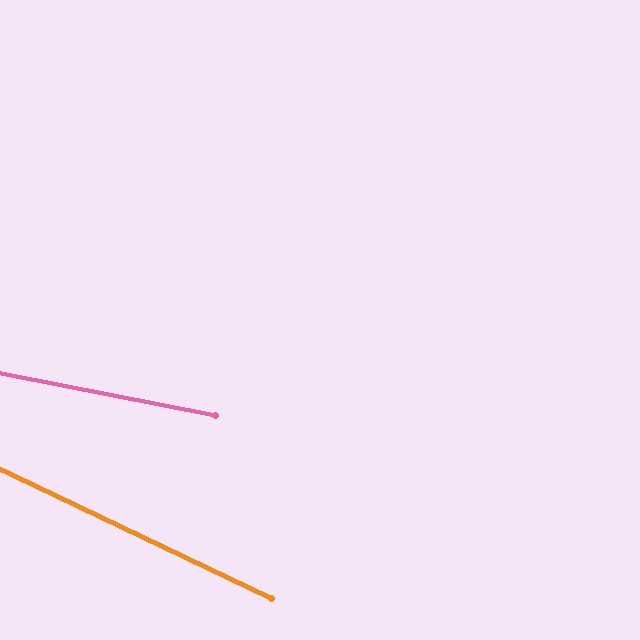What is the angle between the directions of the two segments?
Approximately 15 degrees.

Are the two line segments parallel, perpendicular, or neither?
Neither parallel nor perpendicular — they differ by about 15°.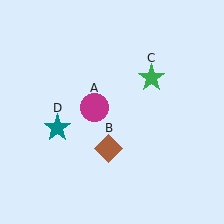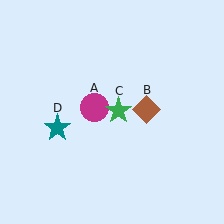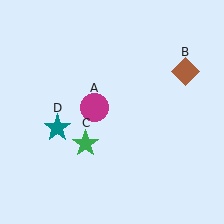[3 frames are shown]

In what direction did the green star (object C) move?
The green star (object C) moved down and to the left.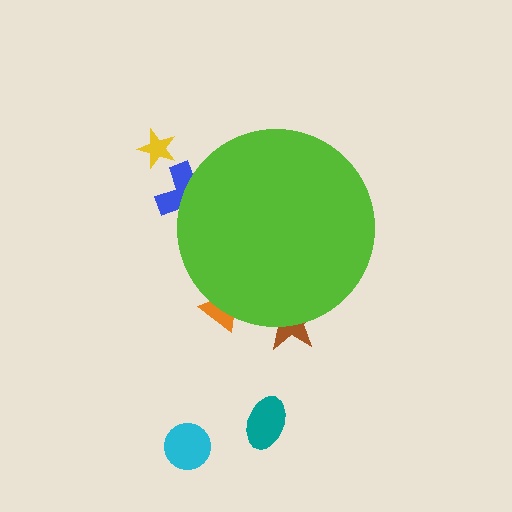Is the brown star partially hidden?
Yes, the brown star is partially hidden behind the lime circle.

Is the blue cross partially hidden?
Yes, the blue cross is partially hidden behind the lime circle.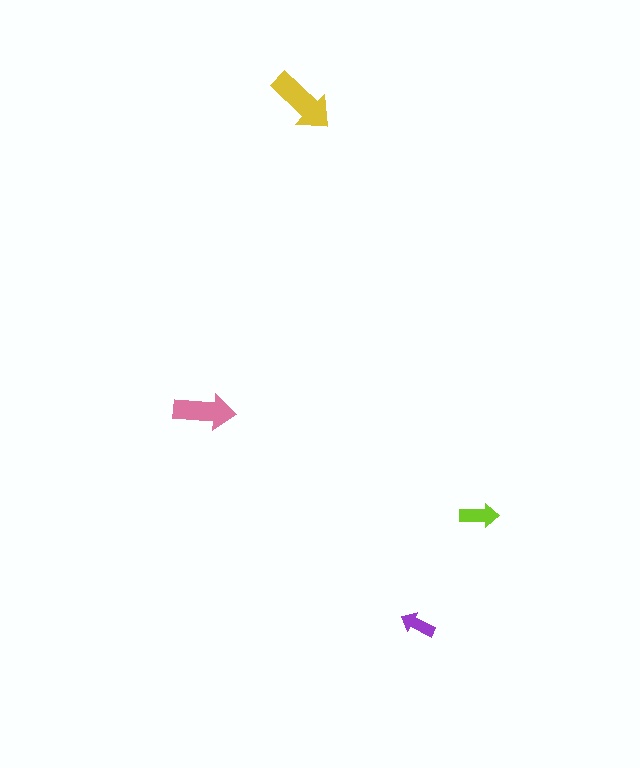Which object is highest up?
The yellow arrow is topmost.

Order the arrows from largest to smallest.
the yellow one, the pink one, the lime one, the purple one.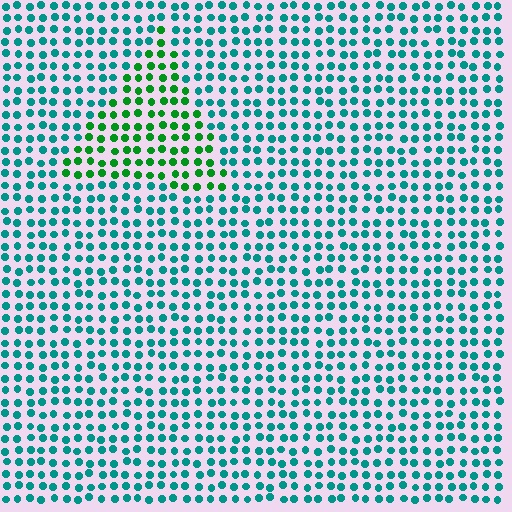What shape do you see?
I see a triangle.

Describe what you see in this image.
The image is filled with small teal elements in a uniform arrangement. A triangle-shaped region is visible where the elements are tinted to a slightly different hue, forming a subtle color boundary.